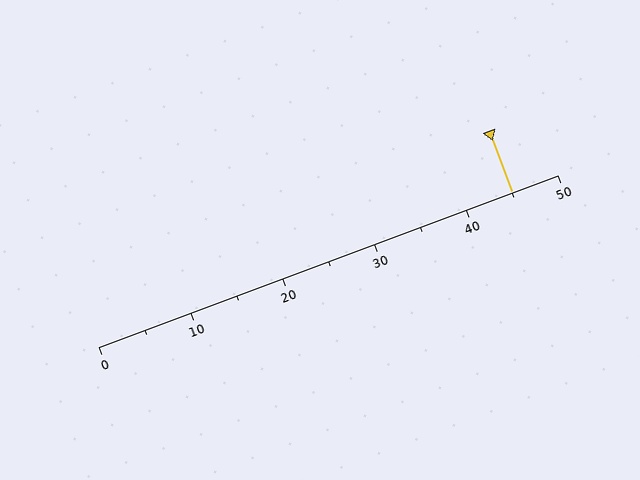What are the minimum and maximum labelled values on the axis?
The axis runs from 0 to 50.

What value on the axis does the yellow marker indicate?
The marker indicates approximately 45.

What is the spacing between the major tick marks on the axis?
The major ticks are spaced 10 apart.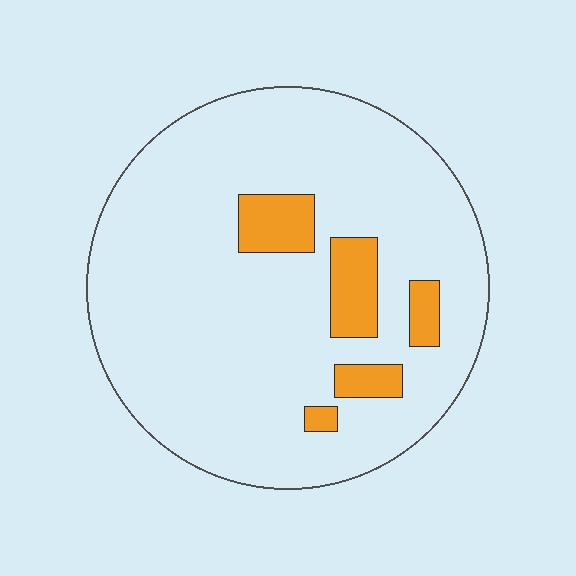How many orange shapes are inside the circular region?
5.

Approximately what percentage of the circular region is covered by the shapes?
Approximately 10%.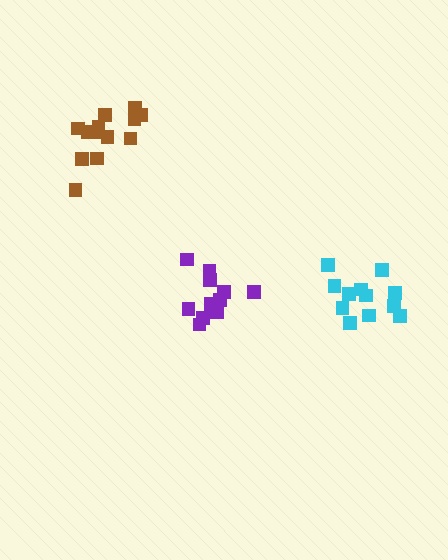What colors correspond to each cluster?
The clusters are colored: brown, cyan, purple.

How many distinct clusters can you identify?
There are 3 distinct clusters.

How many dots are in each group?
Group 1: 13 dots, Group 2: 12 dots, Group 3: 12 dots (37 total).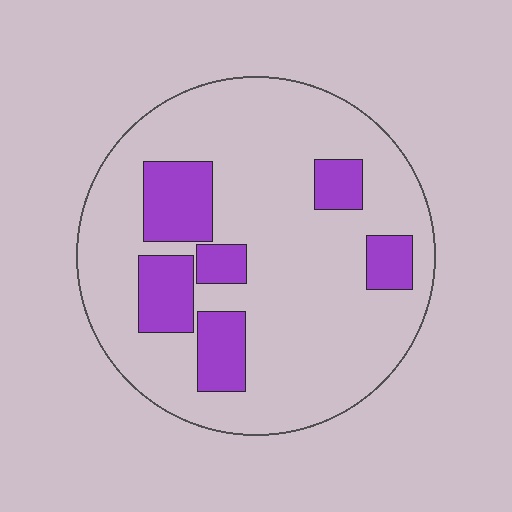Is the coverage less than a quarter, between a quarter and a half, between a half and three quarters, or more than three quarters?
Less than a quarter.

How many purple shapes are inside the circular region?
6.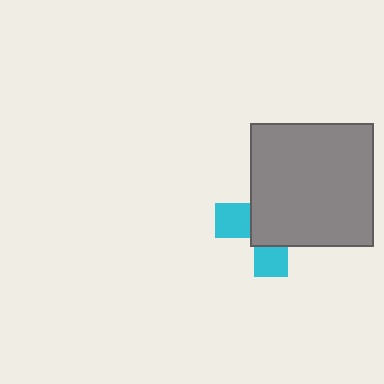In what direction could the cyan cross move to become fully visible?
The cyan cross could move toward the lower-left. That would shift it out from behind the gray square entirely.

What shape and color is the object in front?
The object in front is a gray square.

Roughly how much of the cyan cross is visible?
A small part of it is visible (roughly 33%).